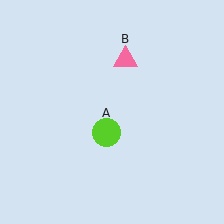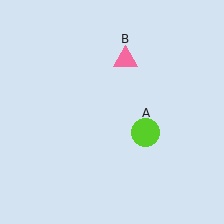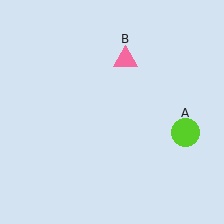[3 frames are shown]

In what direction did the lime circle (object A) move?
The lime circle (object A) moved right.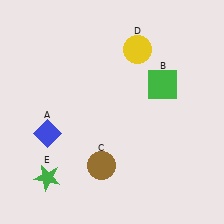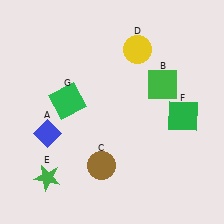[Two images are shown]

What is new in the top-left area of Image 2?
A green square (G) was added in the top-left area of Image 2.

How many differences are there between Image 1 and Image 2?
There are 2 differences between the two images.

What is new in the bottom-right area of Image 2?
A green square (F) was added in the bottom-right area of Image 2.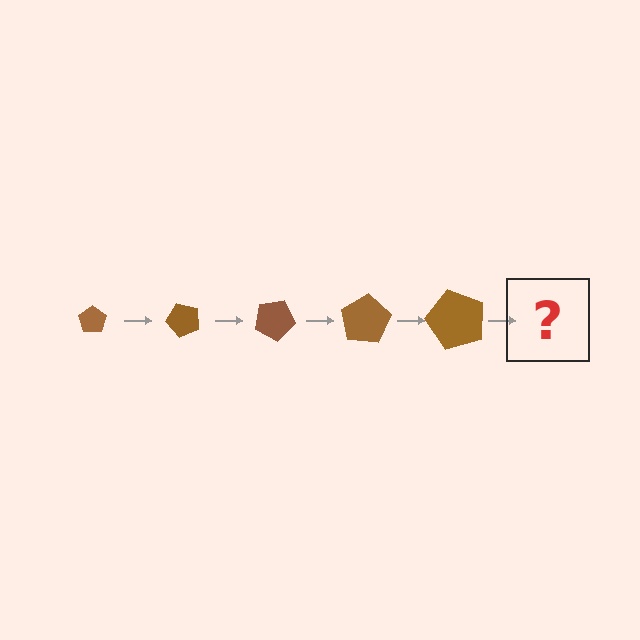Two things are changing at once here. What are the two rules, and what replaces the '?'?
The two rules are that the pentagon grows larger each step and it rotates 50 degrees each step. The '?' should be a pentagon, larger than the previous one and rotated 250 degrees from the start.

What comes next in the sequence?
The next element should be a pentagon, larger than the previous one and rotated 250 degrees from the start.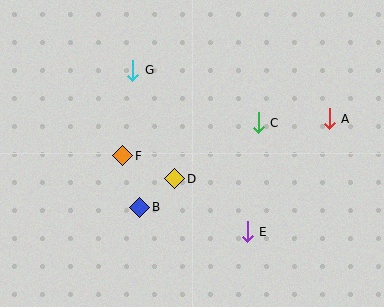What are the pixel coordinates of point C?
Point C is at (258, 123).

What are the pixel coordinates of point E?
Point E is at (247, 232).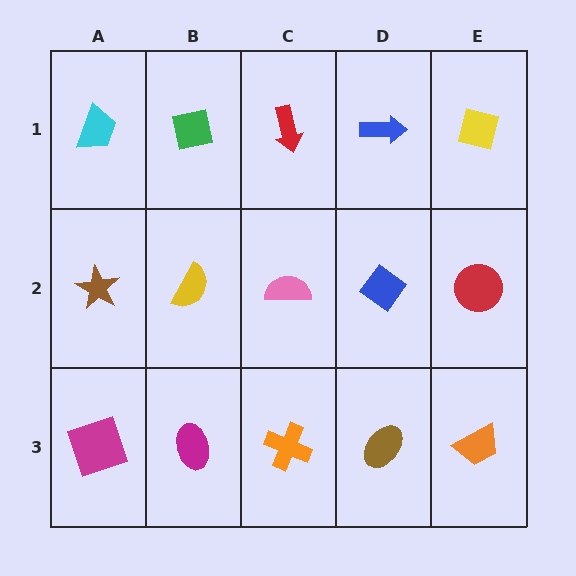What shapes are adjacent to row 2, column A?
A cyan trapezoid (row 1, column A), a magenta square (row 3, column A), a yellow semicircle (row 2, column B).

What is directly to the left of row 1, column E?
A blue arrow.